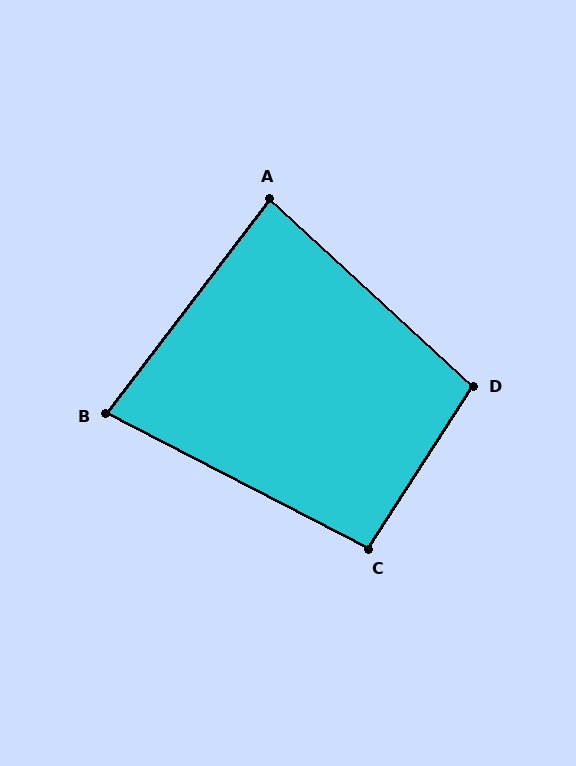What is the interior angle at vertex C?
Approximately 95 degrees (obtuse).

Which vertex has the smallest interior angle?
B, at approximately 80 degrees.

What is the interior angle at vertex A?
Approximately 85 degrees (acute).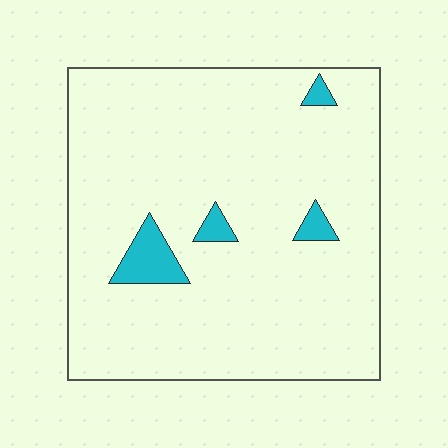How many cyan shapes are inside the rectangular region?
4.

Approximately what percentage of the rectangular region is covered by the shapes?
Approximately 5%.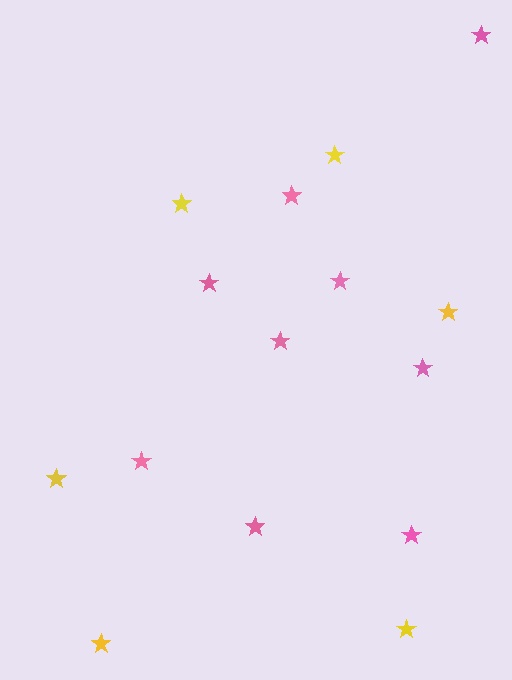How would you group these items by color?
There are 2 groups: one group of yellow stars (6) and one group of pink stars (9).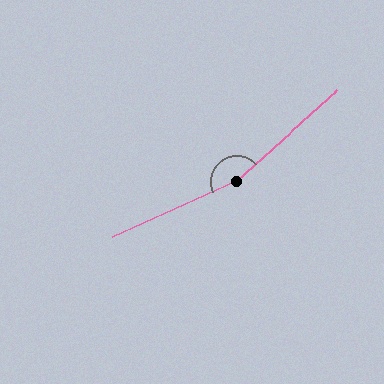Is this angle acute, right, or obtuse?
It is obtuse.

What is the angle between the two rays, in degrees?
Approximately 163 degrees.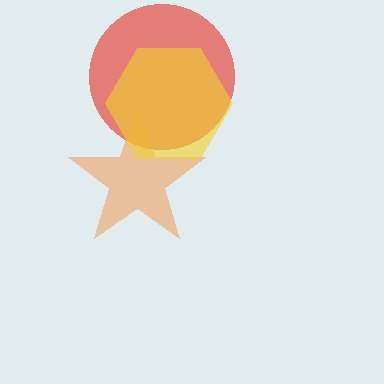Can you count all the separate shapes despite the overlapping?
Yes, there are 3 separate shapes.